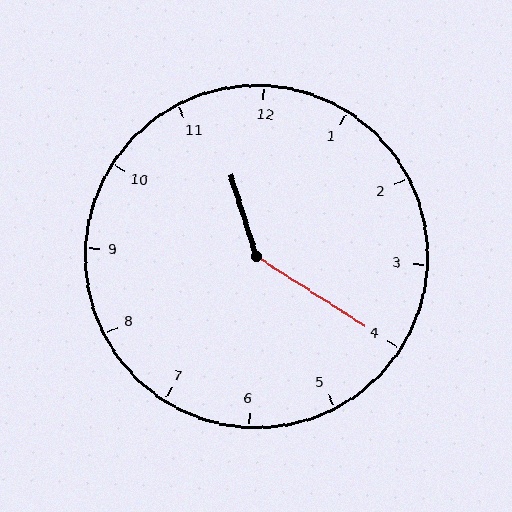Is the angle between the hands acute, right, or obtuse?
It is obtuse.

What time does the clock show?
11:20.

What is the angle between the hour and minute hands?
Approximately 140 degrees.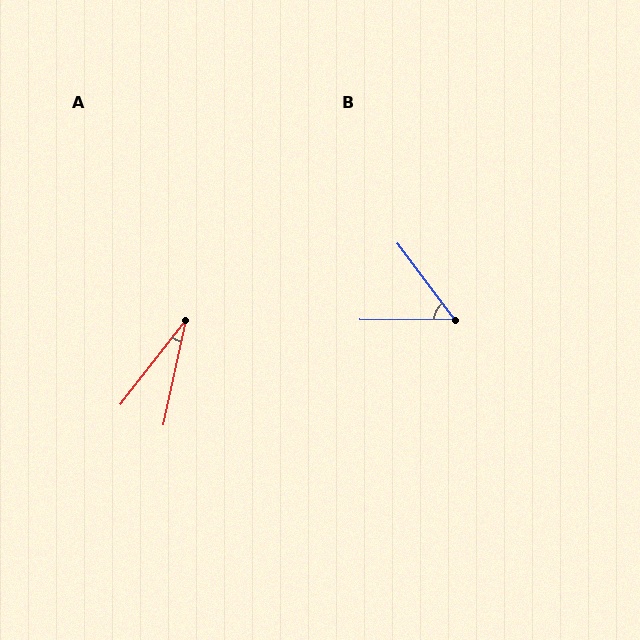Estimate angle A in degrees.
Approximately 26 degrees.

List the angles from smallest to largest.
A (26°), B (53°).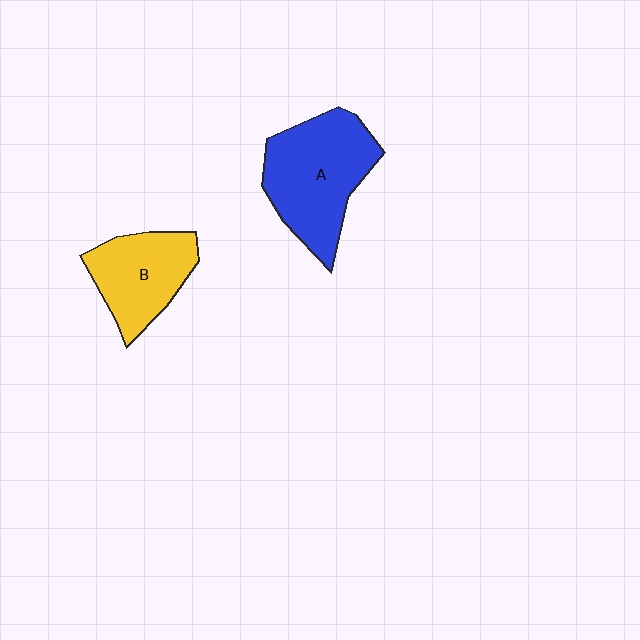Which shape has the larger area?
Shape A (blue).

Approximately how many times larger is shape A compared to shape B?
Approximately 1.4 times.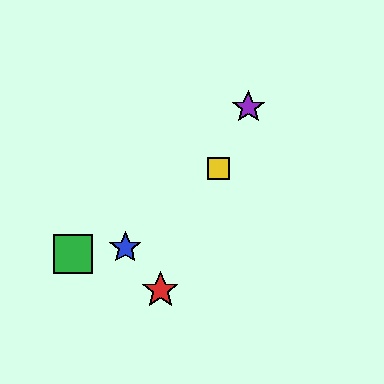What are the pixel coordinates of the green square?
The green square is at (73, 254).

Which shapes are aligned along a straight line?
The red star, the yellow square, the purple star are aligned along a straight line.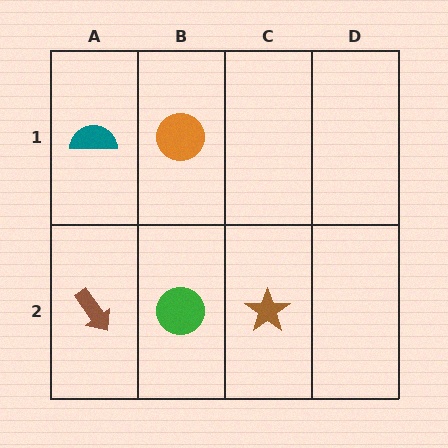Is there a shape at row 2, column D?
No, that cell is empty.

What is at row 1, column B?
An orange circle.